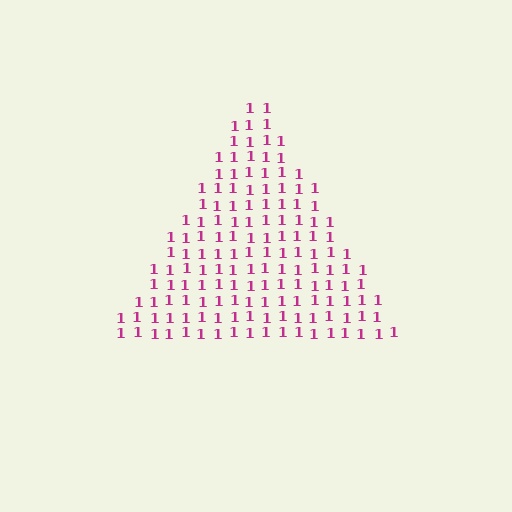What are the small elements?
The small elements are digit 1's.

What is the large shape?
The large shape is a triangle.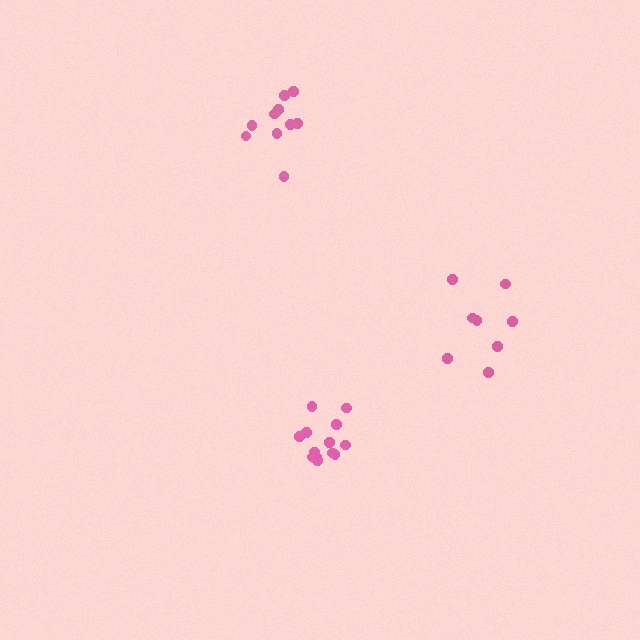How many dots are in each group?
Group 1: 13 dots, Group 2: 10 dots, Group 3: 8 dots (31 total).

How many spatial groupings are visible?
There are 3 spatial groupings.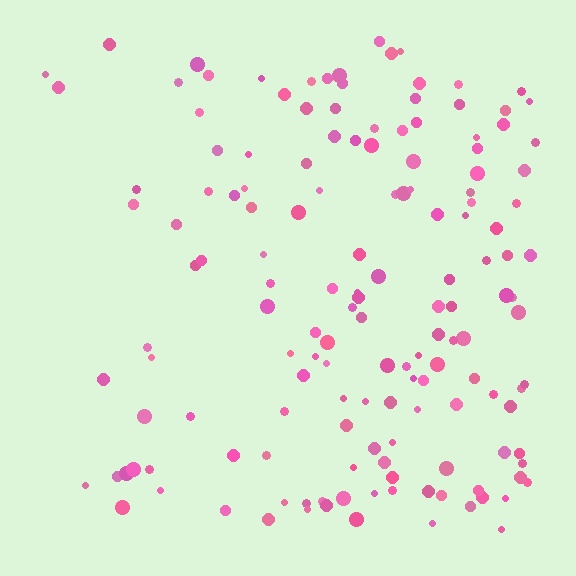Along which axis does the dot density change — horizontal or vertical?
Horizontal.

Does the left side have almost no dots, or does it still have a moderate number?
Still a moderate number, just noticeably fewer than the right.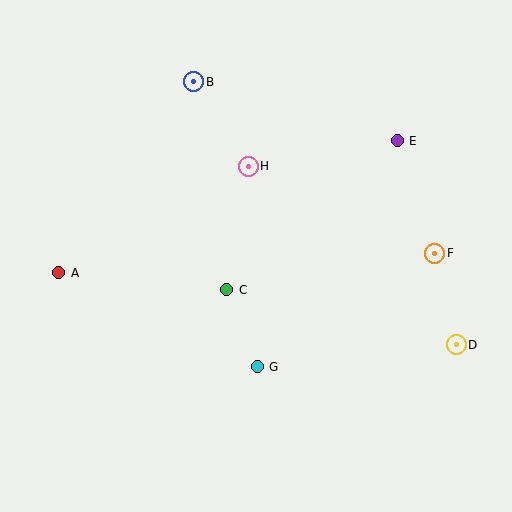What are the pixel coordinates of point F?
Point F is at (434, 253).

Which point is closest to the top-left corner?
Point B is closest to the top-left corner.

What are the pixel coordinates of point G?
Point G is at (257, 367).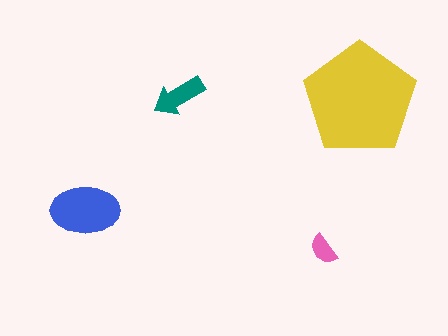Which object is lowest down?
The pink semicircle is bottommost.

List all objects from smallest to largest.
The pink semicircle, the teal arrow, the blue ellipse, the yellow pentagon.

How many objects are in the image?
There are 4 objects in the image.